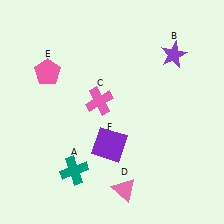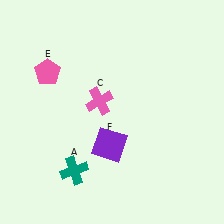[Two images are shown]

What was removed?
The pink triangle (D), the purple star (B) were removed in Image 2.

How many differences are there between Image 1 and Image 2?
There are 2 differences between the two images.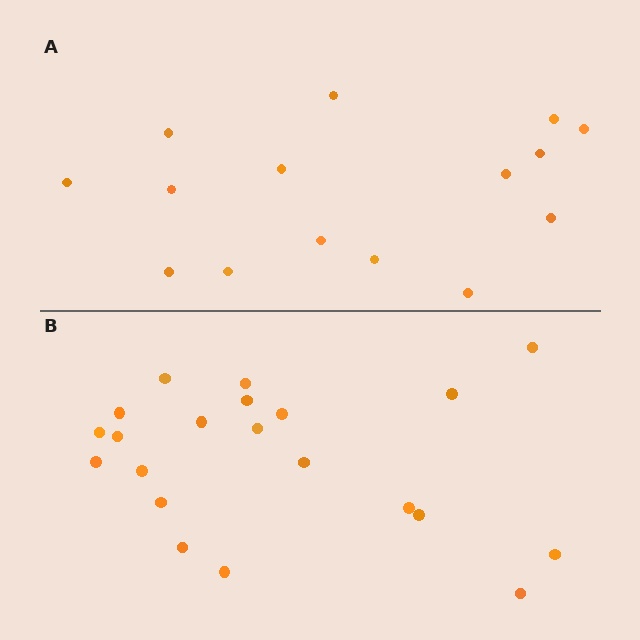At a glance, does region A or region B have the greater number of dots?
Region B (the bottom region) has more dots.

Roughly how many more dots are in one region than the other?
Region B has about 6 more dots than region A.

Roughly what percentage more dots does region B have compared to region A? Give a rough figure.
About 40% more.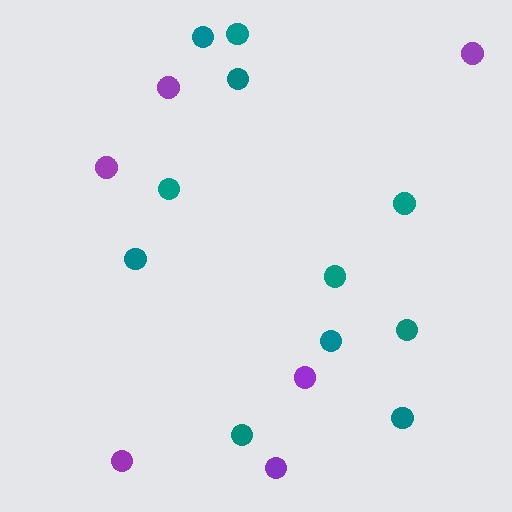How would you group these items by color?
There are 2 groups: one group of teal circles (11) and one group of purple circles (6).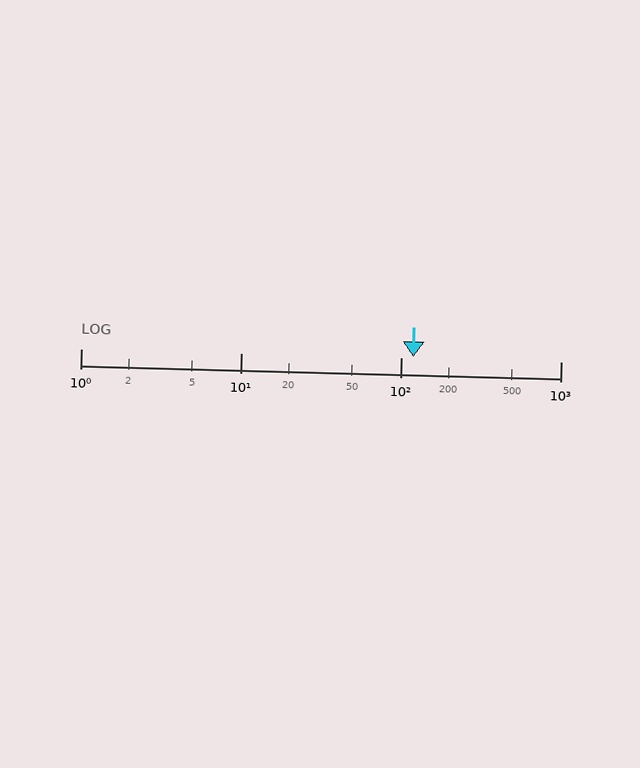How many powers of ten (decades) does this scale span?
The scale spans 3 decades, from 1 to 1000.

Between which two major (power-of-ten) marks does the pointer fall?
The pointer is between 100 and 1000.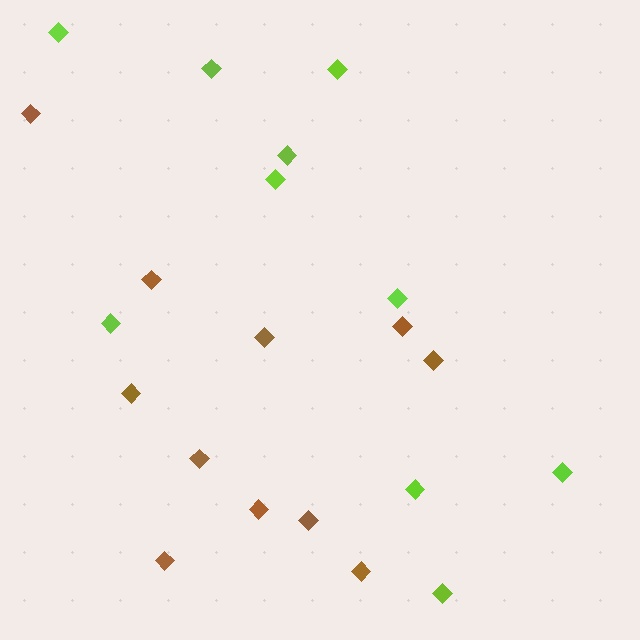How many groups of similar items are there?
There are 2 groups: one group of brown diamonds (11) and one group of lime diamonds (10).